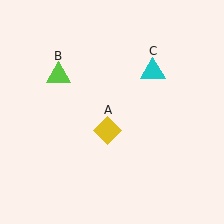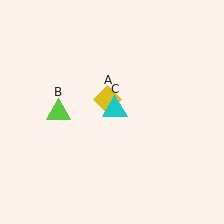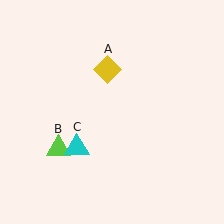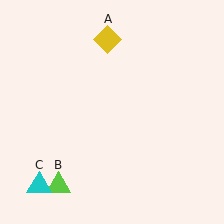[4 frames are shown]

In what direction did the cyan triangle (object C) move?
The cyan triangle (object C) moved down and to the left.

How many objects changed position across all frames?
3 objects changed position: yellow diamond (object A), lime triangle (object B), cyan triangle (object C).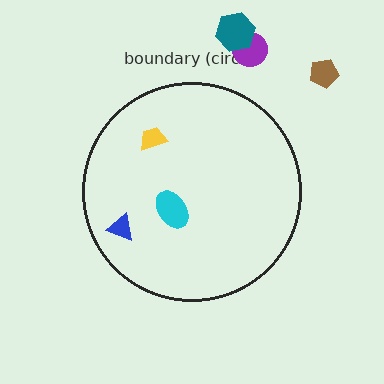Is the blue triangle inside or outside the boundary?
Inside.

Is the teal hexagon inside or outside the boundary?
Outside.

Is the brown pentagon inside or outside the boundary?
Outside.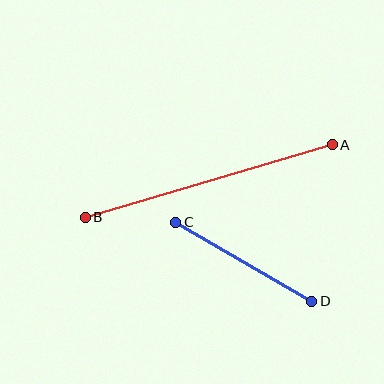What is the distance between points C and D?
The distance is approximately 157 pixels.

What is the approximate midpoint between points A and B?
The midpoint is at approximately (209, 181) pixels.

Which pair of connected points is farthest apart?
Points A and B are farthest apart.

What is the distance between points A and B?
The distance is approximately 257 pixels.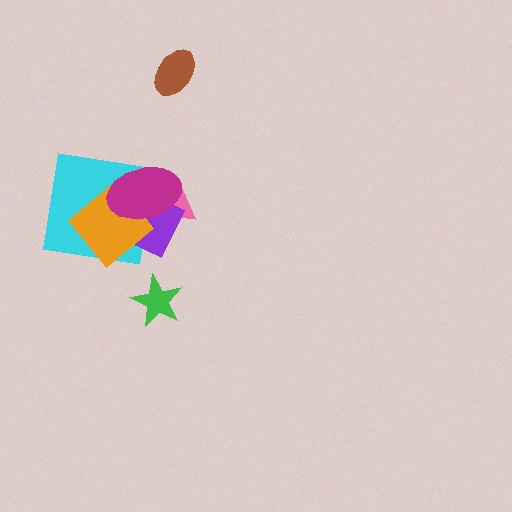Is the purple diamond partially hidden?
Yes, it is partially covered by another shape.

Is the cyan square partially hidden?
Yes, it is partially covered by another shape.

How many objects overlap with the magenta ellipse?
4 objects overlap with the magenta ellipse.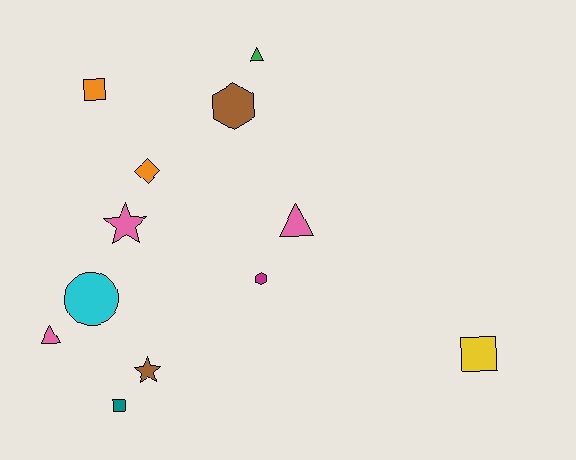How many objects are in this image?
There are 12 objects.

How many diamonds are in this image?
There is 1 diamond.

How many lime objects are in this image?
There are no lime objects.